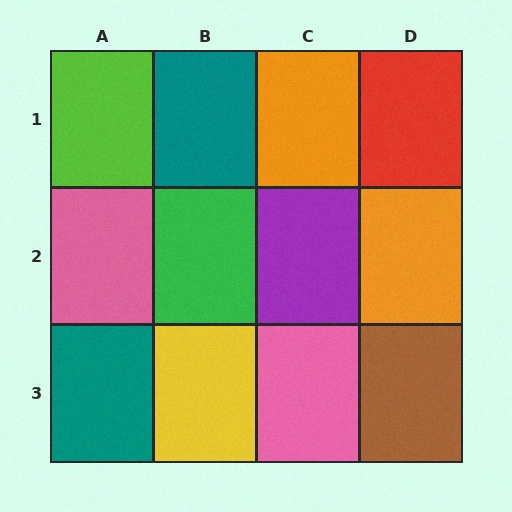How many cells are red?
1 cell is red.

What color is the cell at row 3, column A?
Teal.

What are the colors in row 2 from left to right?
Pink, green, purple, orange.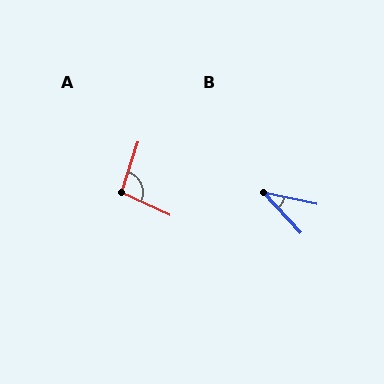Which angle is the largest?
A, at approximately 97 degrees.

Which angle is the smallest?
B, at approximately 34 degrees.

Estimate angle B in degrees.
Approximately 34 degrees.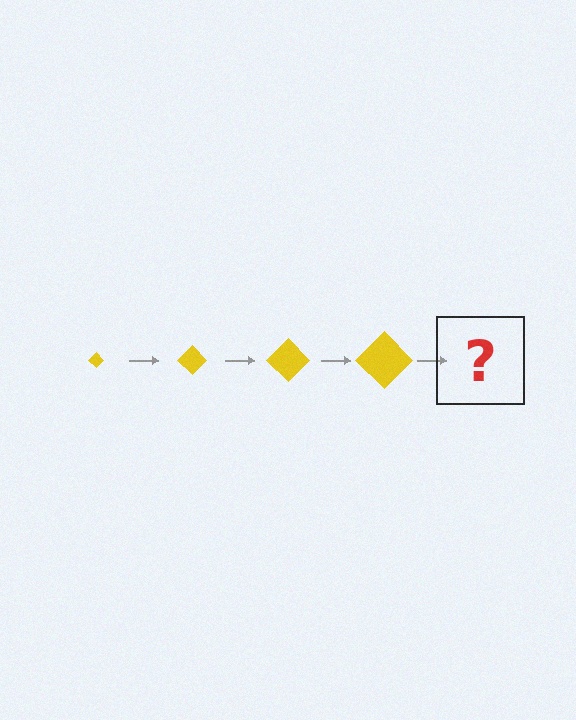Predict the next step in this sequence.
The next step is a yellow diamond, larger than the previous one.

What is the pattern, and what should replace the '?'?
The pattern is that the diamond gets progressively larger each step. The '?' should be a yellow diamond, larger than the previous one.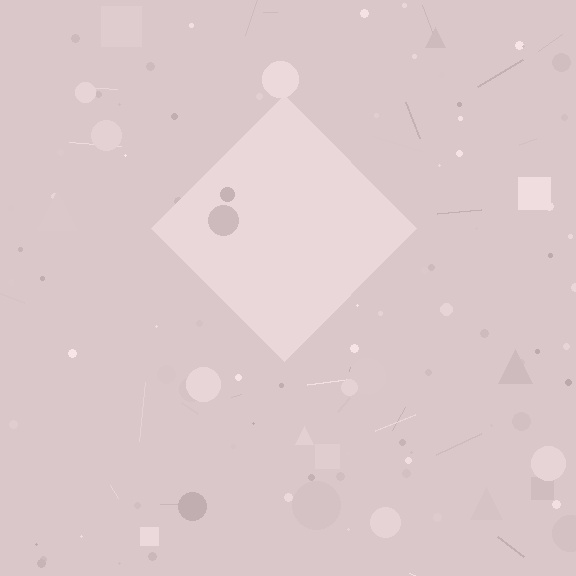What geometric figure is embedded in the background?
A diamond is embedded in the background.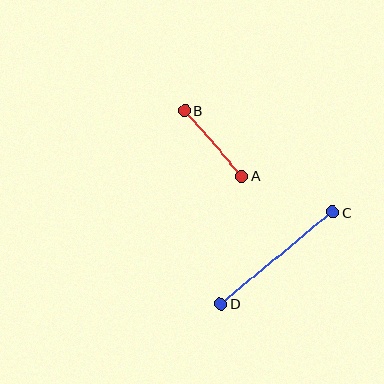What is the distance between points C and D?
The distance is approximately 144 pixels.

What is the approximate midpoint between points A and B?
The midpoint is at approximately (213, 143) pixels.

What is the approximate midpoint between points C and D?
The midpoint is at approximately (277, 258) pixels.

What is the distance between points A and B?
The distance is approximately 87 pixels.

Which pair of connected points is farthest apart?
Points C and D are farthest apart.